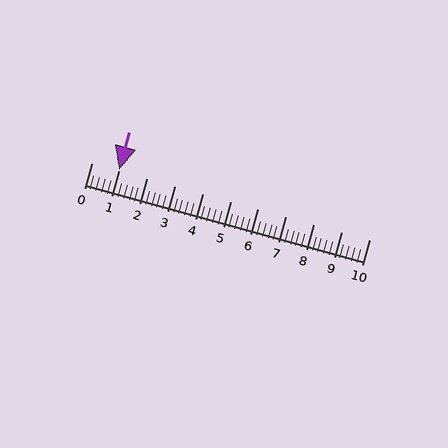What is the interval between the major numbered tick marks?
The major tick marks are spaced 1 units apart.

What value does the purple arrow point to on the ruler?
The purple arrow points to approximately 1.0.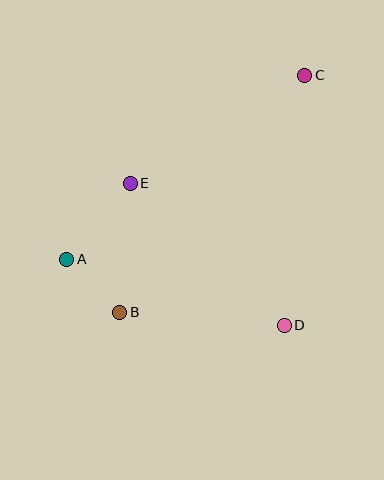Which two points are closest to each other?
Points A and B are closest to each other.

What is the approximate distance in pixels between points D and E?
The distance between D and E is approximately 210 pixels.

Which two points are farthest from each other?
Points A and C are farthest from each other.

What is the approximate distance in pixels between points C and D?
The distance between C and D is approximately 251 pixels.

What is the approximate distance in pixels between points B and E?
The distance between B and E is approximately 129 pixels.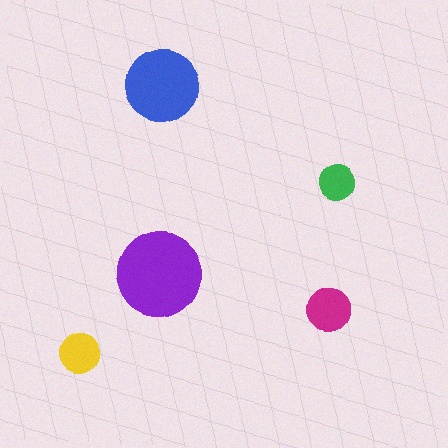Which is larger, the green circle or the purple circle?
The purple one.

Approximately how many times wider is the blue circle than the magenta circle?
About 1.5 times wider.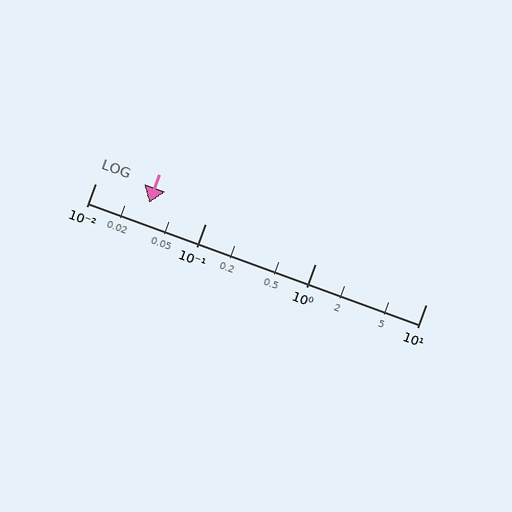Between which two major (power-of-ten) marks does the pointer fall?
The pointer is between 0.01 and 0.1.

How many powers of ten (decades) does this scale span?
The scale spans 3 decades, from 0.01 to 10.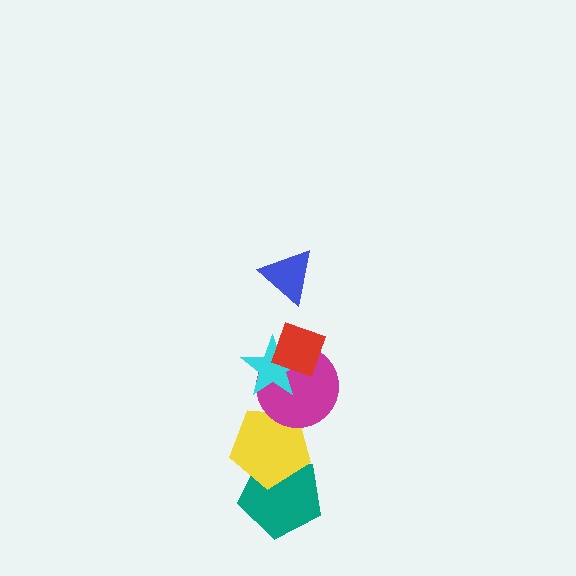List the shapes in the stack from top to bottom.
From top to bottom: the blue triangle, the red diamond, the cyan star, the magenta circle, the yellow pentagon, the teal pentagon.